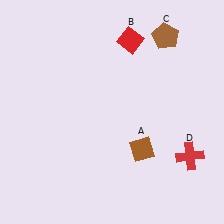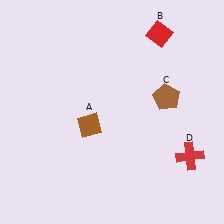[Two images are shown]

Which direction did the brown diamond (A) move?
The brown diamond (A) moved left.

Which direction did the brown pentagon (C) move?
The brown pentagon (C) moved down.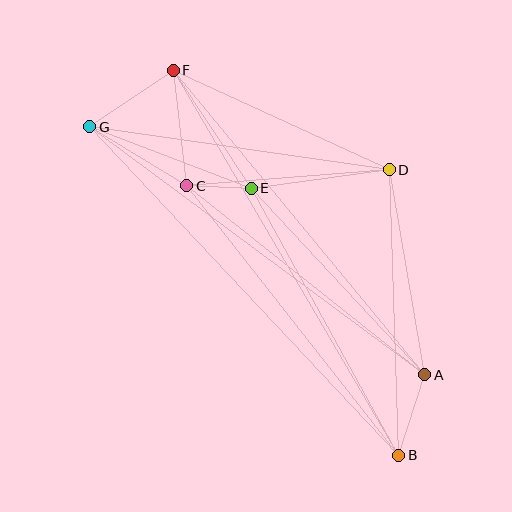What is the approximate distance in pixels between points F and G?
The distance between F and G is approximately 101 pixels.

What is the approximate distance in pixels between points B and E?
The distance between B and E is approximately 305 pixels.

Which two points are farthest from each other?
Points B and G are farthest from each other.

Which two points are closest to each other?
Points C and E are closest to each other.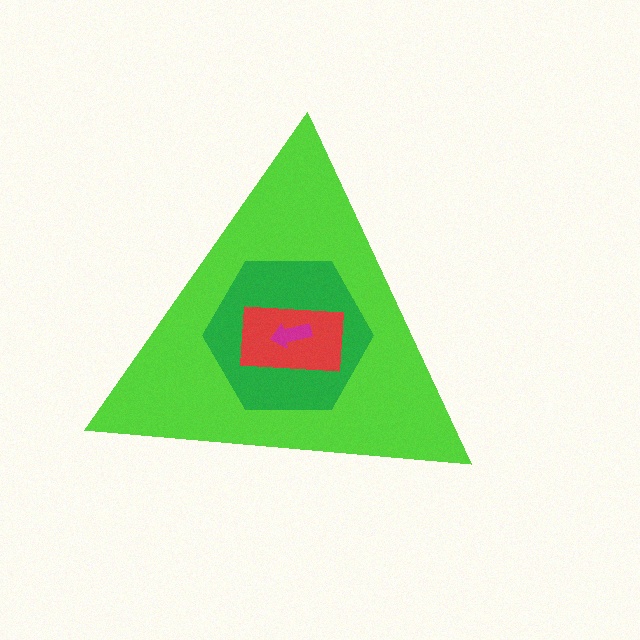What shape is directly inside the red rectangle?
The magenta arrow.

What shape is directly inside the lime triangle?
The green hexagon.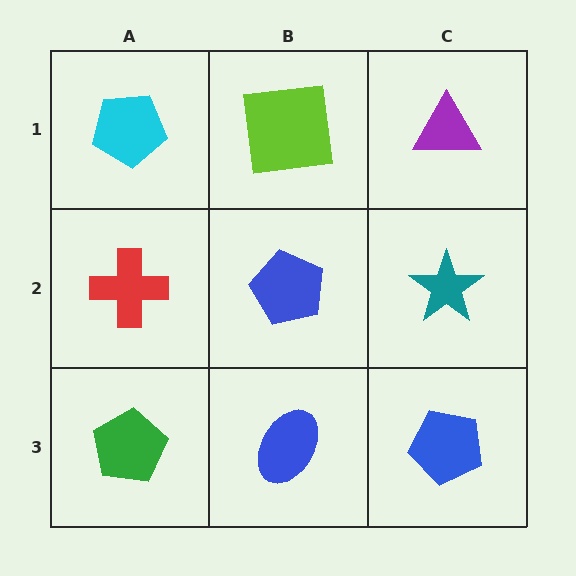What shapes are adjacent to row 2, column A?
A cyan pentagon (row 1, column A), a green pentagon (row 3, column A), a blue pentagon (row 2, column B).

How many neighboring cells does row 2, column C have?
3.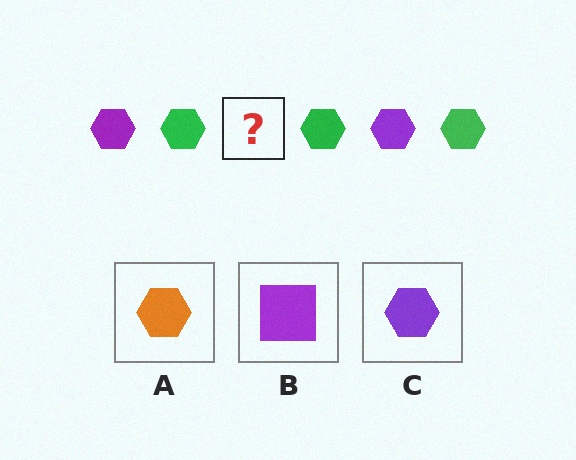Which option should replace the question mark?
Option C.